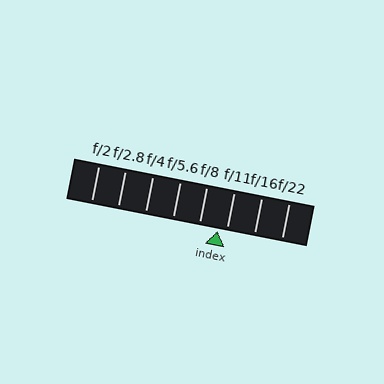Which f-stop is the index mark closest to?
The index mark is closest to f/11.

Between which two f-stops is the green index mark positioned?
The index mark is between f/8 and f/11.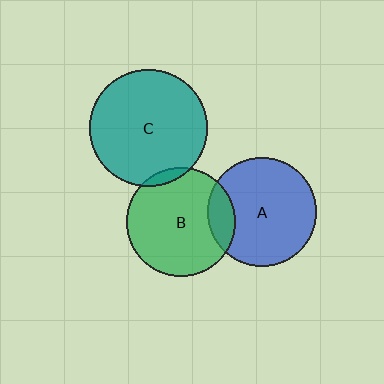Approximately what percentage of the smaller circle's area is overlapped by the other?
Approximately 5%.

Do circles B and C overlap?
Yes.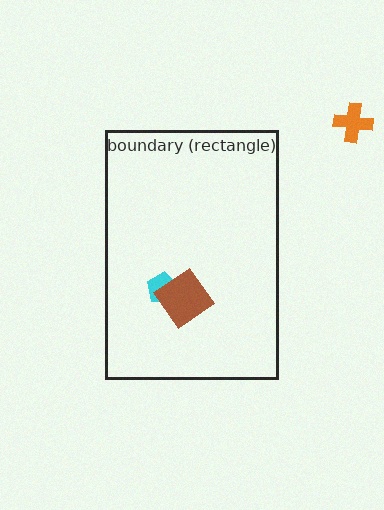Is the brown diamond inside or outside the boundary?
Inside.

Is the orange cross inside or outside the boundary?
Outside.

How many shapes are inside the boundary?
2 inside, 1 outside.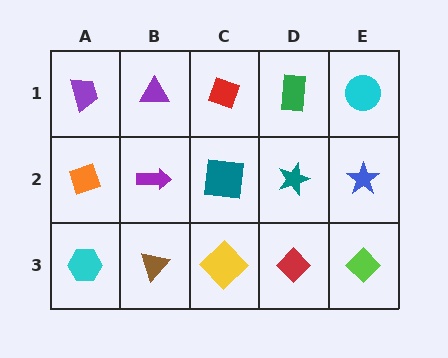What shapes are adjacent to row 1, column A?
An orange diamond (row 2, column A), a purple triangle (row 1, column B).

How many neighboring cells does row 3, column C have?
3.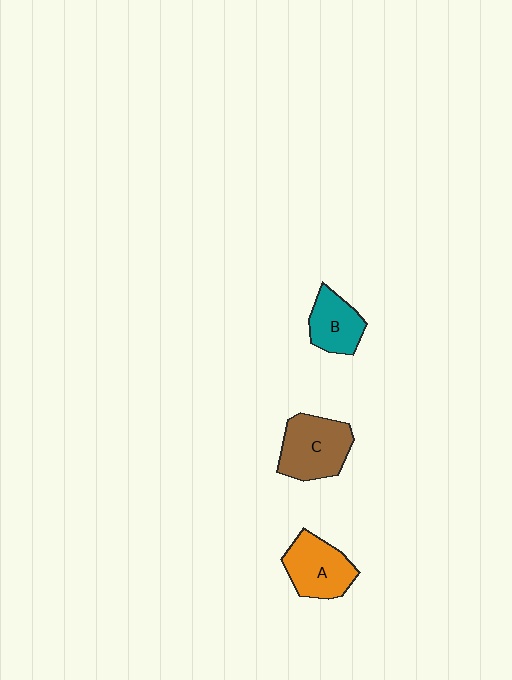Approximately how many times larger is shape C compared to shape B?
Approximately 1.4 times.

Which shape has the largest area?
Shape C (brown).